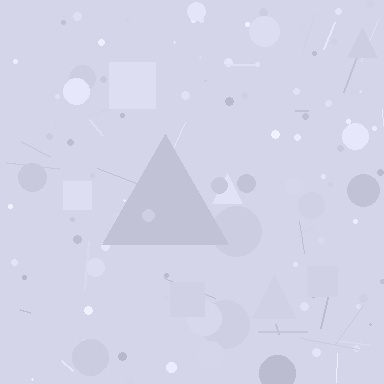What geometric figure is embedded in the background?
A triangle is embedded in the background.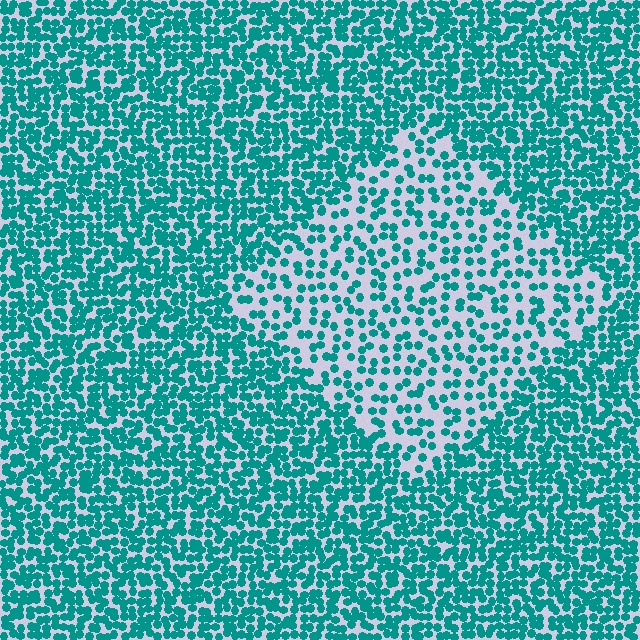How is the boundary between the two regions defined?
The boundary is defined by a change in element density (approximately 2.0x ratio). All elements are the same color, size, and shape.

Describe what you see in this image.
The image contains small teal elements arranged at two different densities. A diamond-shaped region is visible where the elements are less densely packed than the surrounding area.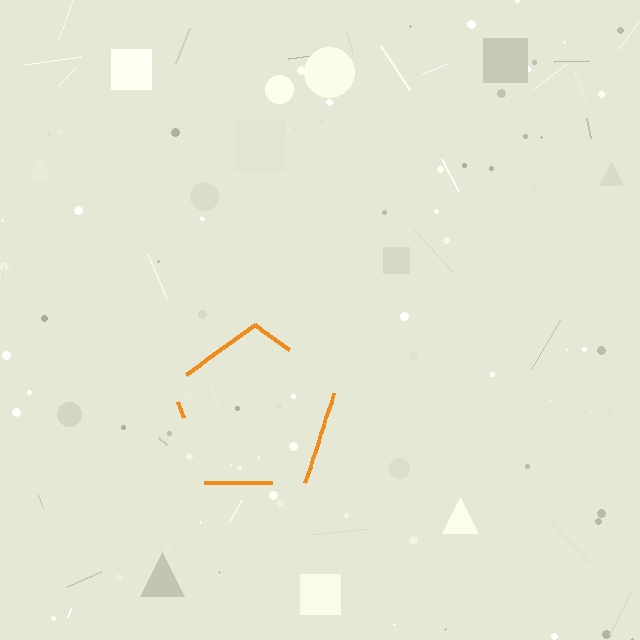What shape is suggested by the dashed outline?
The dashed outline suggests a pentagon.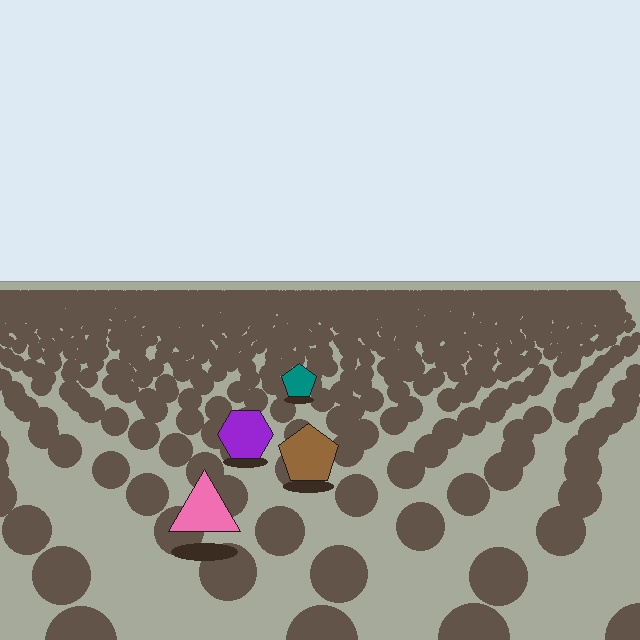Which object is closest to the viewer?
The pink triangle is closest. The texture marks near it are larger and more spread out.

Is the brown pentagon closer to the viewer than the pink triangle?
No. The pink triangle is closer — you can tell from the texture gradient: the ground texture is coarser near it.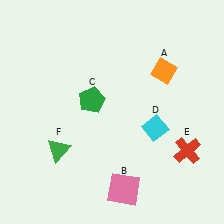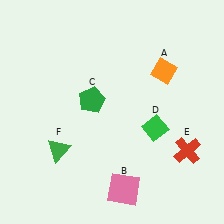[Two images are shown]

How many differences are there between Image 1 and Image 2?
There is 1 difference between the two images.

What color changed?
The diamond (D) changed from cyan in Image 1 to green in Image 2.